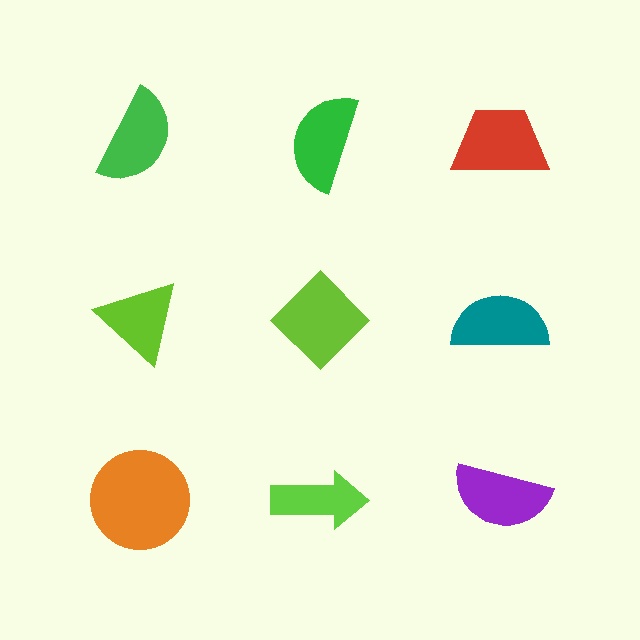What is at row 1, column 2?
A green semicircle.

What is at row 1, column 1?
A green semicircle.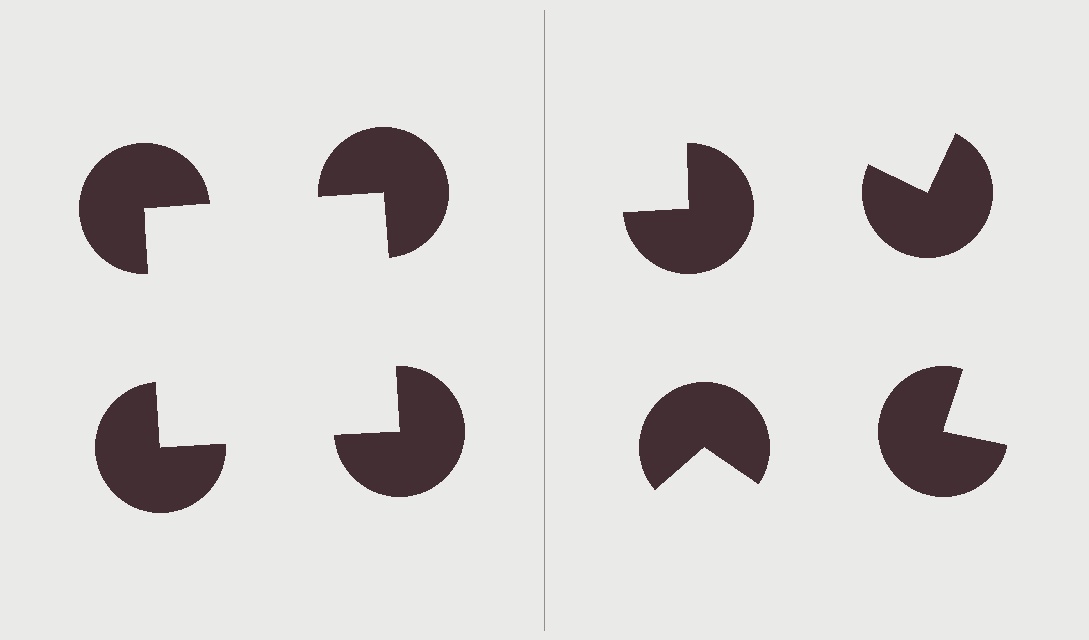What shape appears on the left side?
An illusory square.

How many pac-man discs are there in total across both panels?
8 — 4 on each side.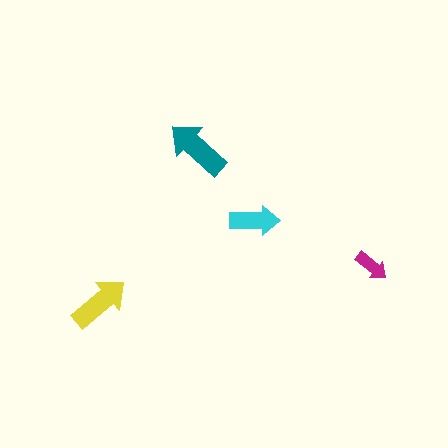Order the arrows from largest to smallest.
the teal one, the yellow one, the cyan one, the magenta one.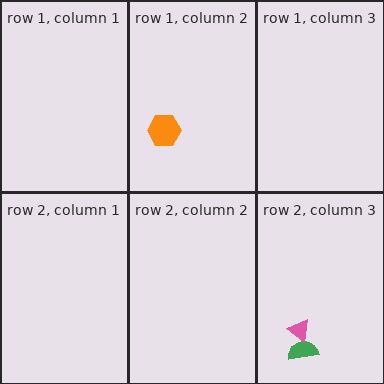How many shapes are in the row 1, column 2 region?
1.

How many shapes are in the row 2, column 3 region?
2.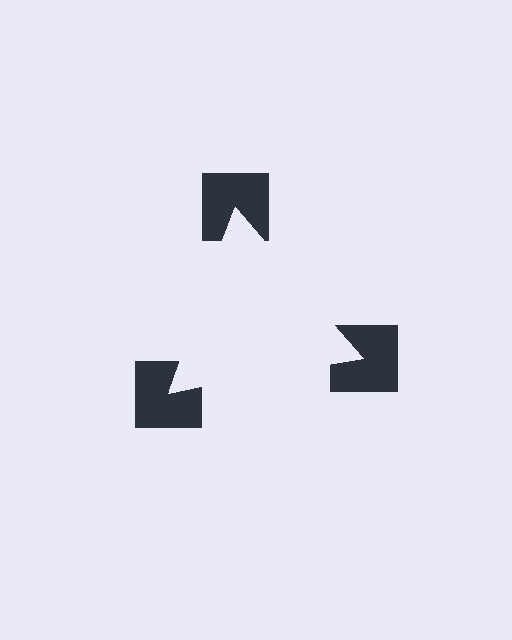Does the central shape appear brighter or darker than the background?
It typically appears slightly brighter than the background, even though no actual brightness change is drawn.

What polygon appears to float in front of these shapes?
An illusory triangle — its edges are inferred from the aligned wedge cuts in the notched squares, not physically drawn.